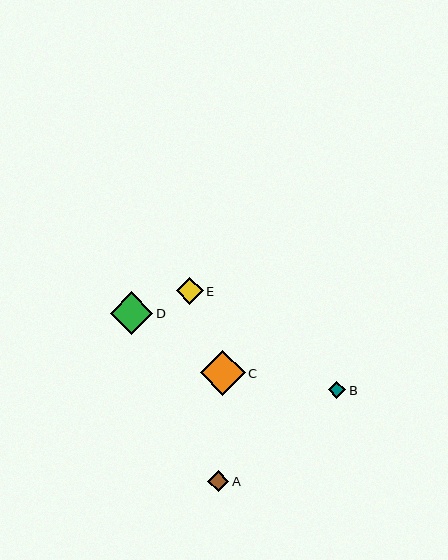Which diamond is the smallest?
Diamond B is the smallest with a size of approximately 17 pixels.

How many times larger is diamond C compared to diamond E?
Diamond C is approximately 1.6 times the size of diamond E.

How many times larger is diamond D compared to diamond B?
Diamond D is approximately 2.5 times the size of diamond B.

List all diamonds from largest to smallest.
From largest to smallest: C, D, E, A, B.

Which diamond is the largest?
Diamond C is the largest with a size of approximately 44 pixels.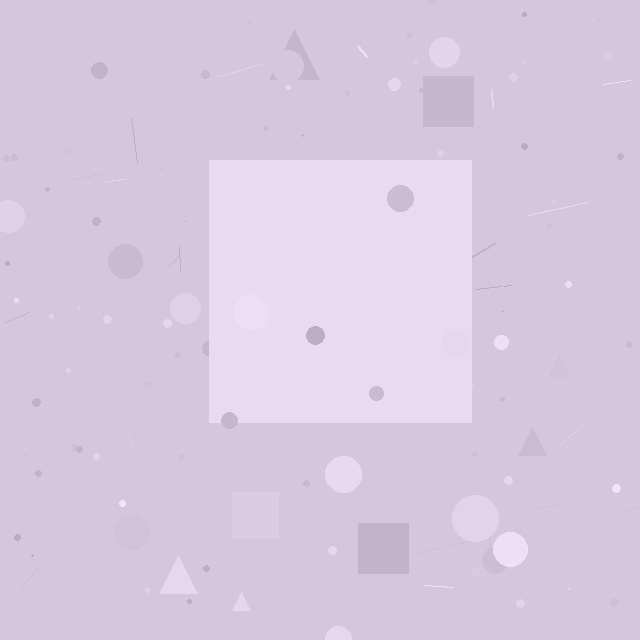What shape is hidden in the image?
A square is hidden in the image.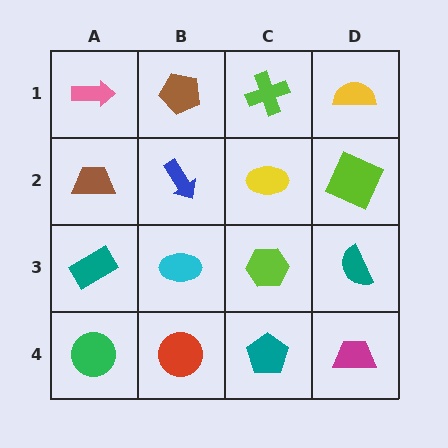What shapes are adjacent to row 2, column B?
A brown pentagon (row 1, column B), a cyan ellipse (row 3, column B), a brown trapezoid (row 2, column A), a yellow ellipse (row 2, column C).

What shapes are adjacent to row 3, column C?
A yellow ellipse (row 2, column C), a teal pentagon (row 4, column C), a cyan ellipse (row 3, column B), a teal semicircle (row 3, column D).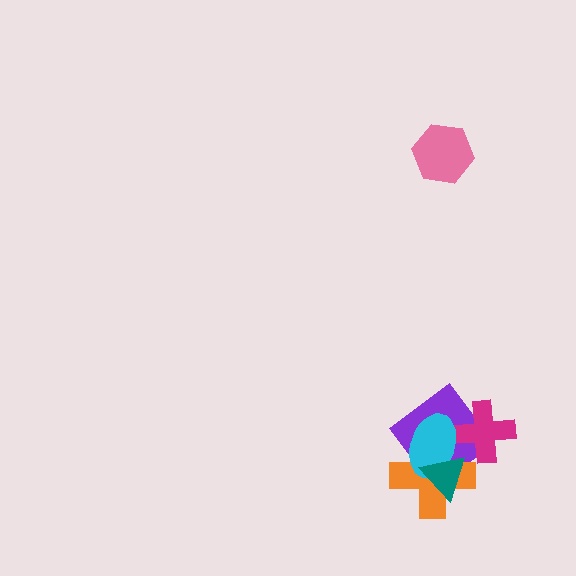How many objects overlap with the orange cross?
3 objects overlap with the orange cross.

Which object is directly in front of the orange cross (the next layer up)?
The cyan ellipse is directly in front of the orange cross.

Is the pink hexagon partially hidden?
No, no other shape covers it.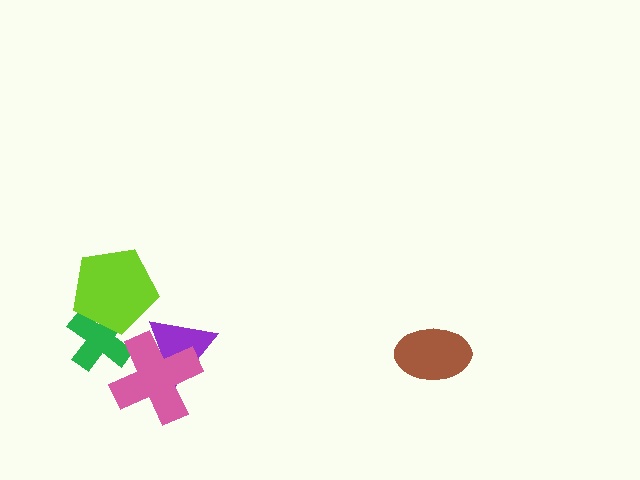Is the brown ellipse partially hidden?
No, no other shape covers it.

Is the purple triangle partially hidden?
Yes, it is partially covered by another shape.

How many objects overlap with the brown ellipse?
0 objects overlap with the brown ellipse.